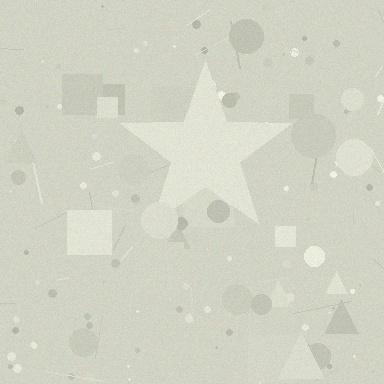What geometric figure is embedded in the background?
A star is embedded in the background.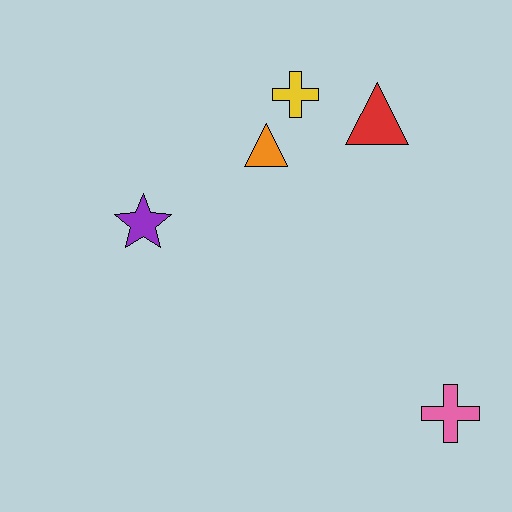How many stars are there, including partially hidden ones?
There is 1 star.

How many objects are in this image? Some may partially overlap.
There are 5 objects.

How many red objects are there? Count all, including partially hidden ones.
There is 1 red object.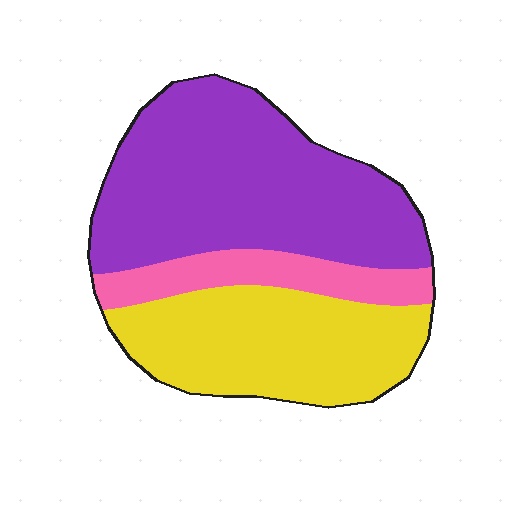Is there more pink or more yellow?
Yellow.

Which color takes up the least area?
Pink, at roughly 15%.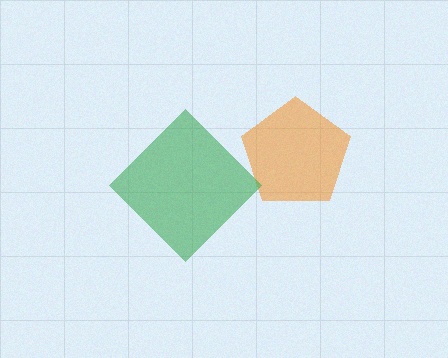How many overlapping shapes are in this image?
There are 2 overlapping shapes in the image.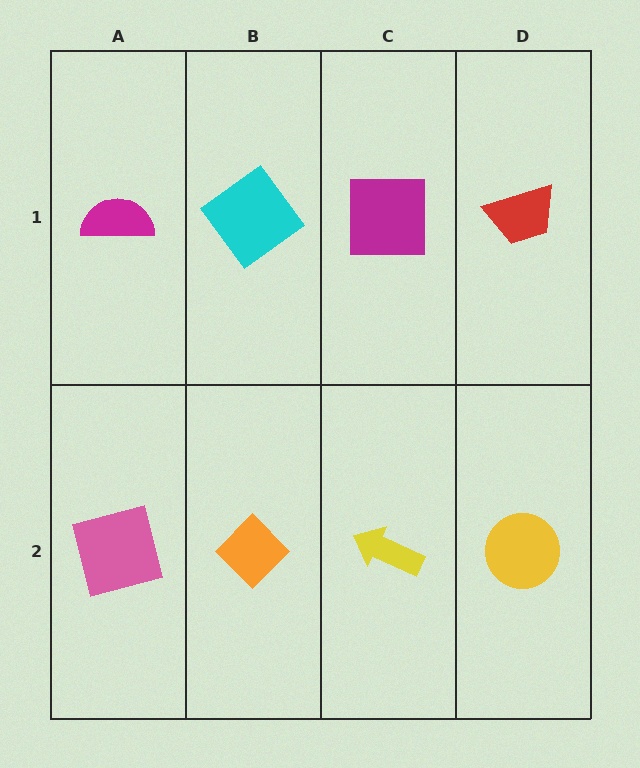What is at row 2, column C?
A yellow arrow.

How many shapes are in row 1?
4 shapes.